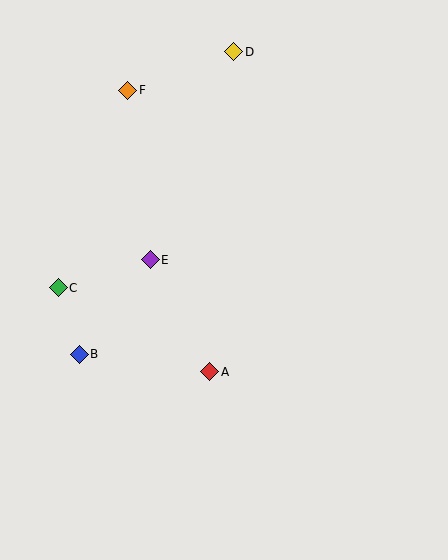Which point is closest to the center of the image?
Point E at (150, 260) is closest to the center.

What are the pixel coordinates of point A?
Point A is at (210, 372).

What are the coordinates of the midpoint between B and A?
The midpoint between B and A is at (145, 363).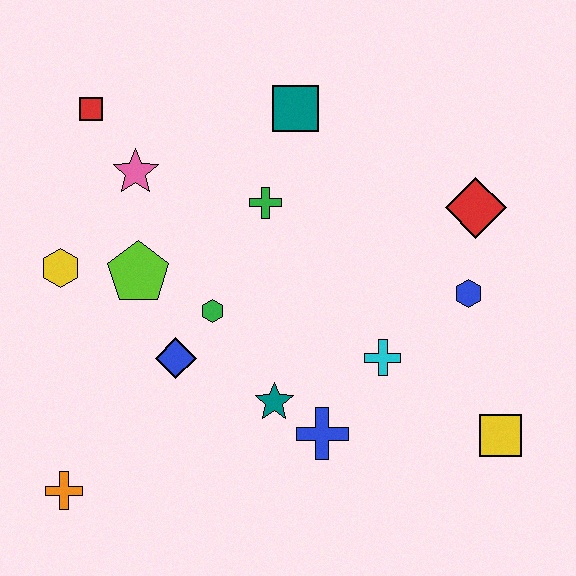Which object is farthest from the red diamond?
The orange cross is farthest from the red diamond.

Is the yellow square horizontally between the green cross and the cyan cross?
No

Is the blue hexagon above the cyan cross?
Yes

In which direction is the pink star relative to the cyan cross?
The pink star is to the left of the cyan cross.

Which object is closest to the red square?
The pink star is closest to the red square.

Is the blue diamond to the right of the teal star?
No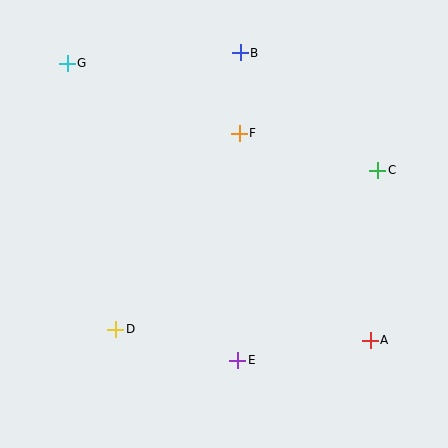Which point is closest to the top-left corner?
Point G is closest to the top-left corner.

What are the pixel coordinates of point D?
Point D is at (116, 329).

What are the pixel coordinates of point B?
Point B is at (240, 53).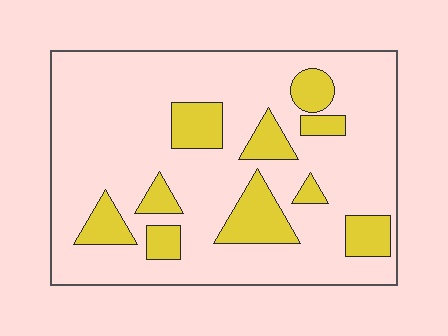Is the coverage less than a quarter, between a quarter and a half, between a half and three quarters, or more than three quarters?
Less than a quarter.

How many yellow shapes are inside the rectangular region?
10.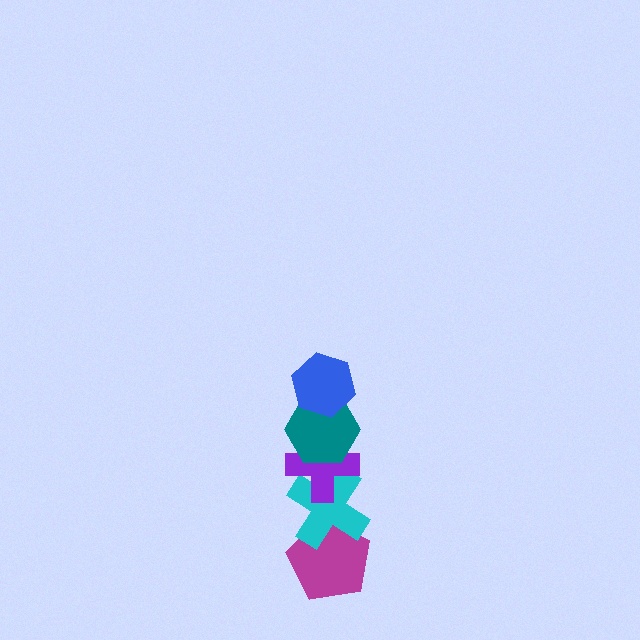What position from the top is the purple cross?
The purple cross is 3rd from the top.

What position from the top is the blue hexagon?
The blue hexagon is 1st from the top.